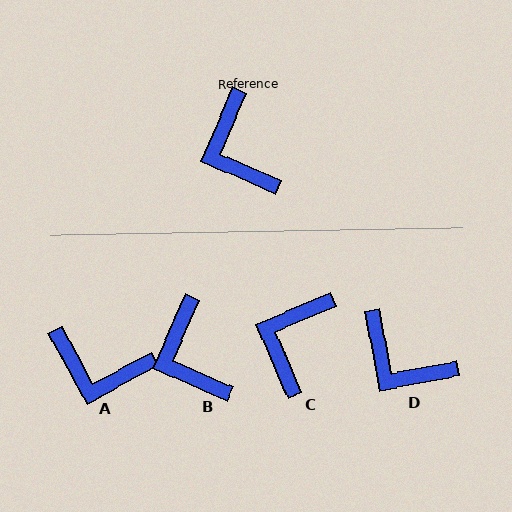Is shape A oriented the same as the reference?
No, it is off by about 52 degrees.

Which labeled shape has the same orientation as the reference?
B.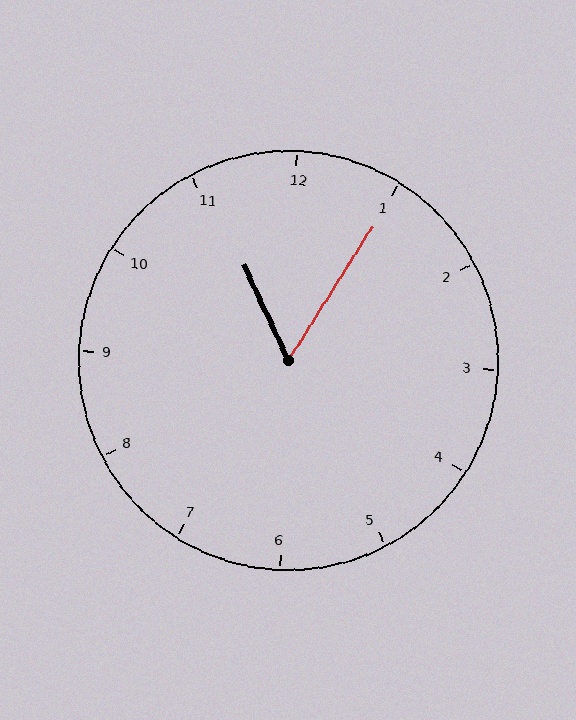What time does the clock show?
11:05.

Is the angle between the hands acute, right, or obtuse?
It is acute.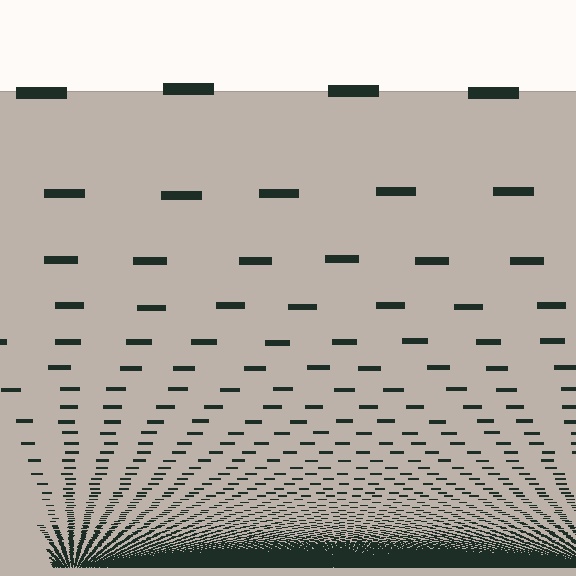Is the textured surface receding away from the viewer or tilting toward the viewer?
The surface appears to tilt toward the viewer. Texture elements get larger and sparser toward the top.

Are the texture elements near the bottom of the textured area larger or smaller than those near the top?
Smaller. The gradient is inverted — elements near the bottom are smaller and denser.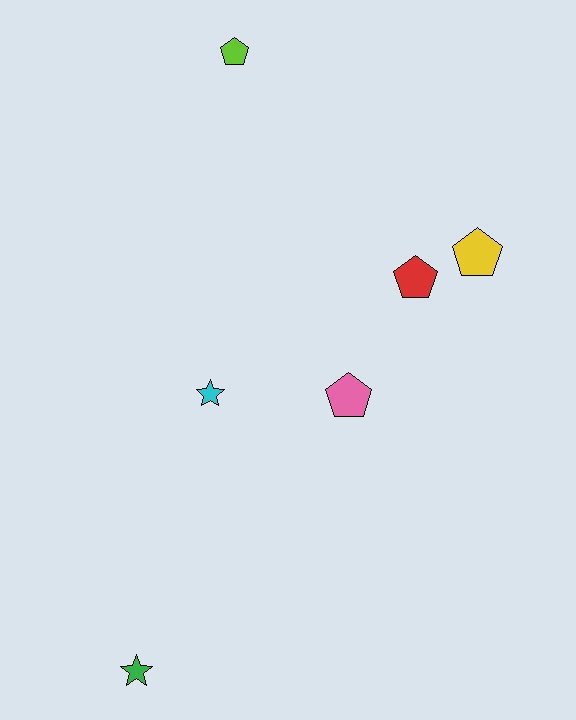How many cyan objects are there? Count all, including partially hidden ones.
There is 1 cyan object.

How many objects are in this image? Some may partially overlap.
There are 6 objects.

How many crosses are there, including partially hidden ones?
There are no crosses.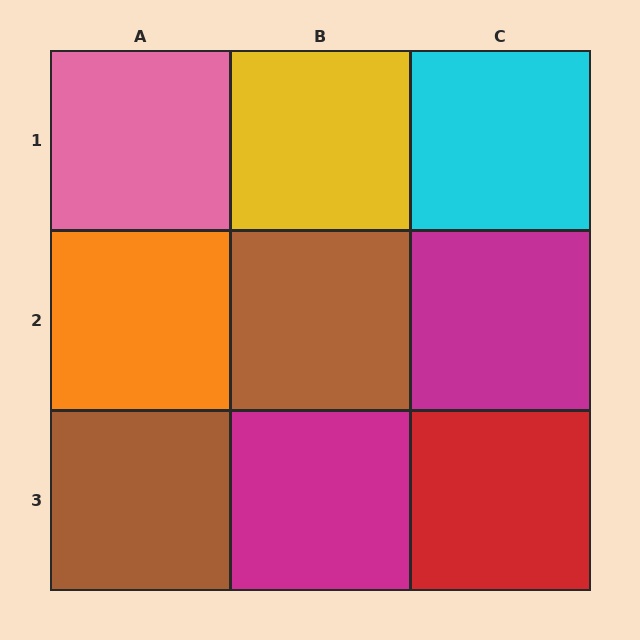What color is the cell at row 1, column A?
Pink.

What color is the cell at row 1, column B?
Yellow.